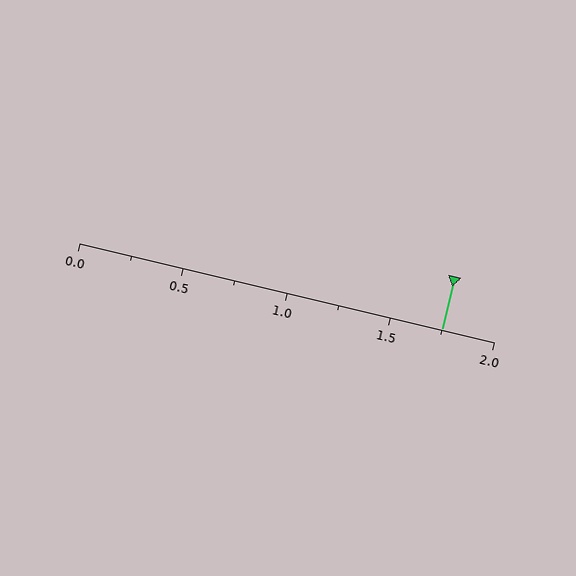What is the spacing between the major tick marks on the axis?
The major ticks are spaced 0.5 apart.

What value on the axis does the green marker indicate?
The marker indicates approximately 1.75.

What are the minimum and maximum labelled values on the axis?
The axis runs from 0.0 to 2.0.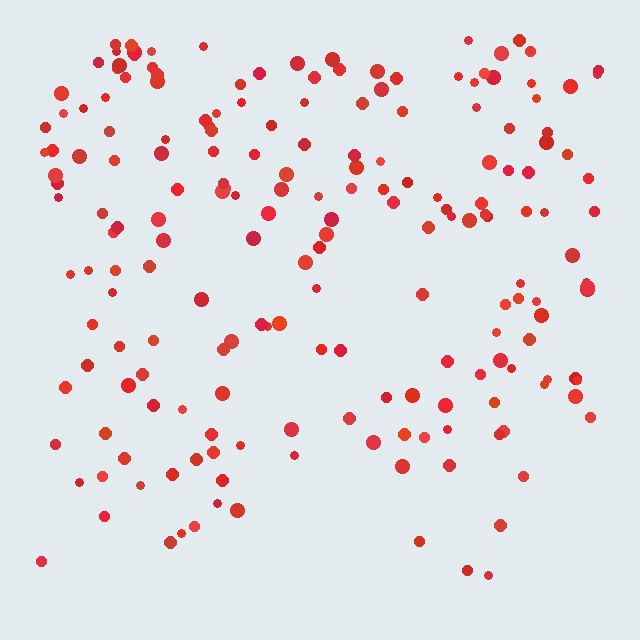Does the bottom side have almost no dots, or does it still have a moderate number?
Still a moderate number, just noticeably fewer than the top.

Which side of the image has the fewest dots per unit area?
The bottom.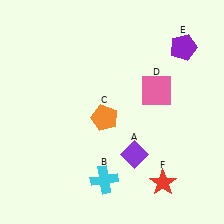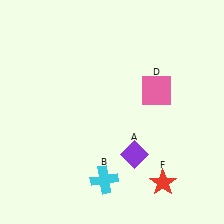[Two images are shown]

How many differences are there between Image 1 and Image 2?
There are 2 differences between the two images.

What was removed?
The orange pentagon (C), the purple pentagon (E) were removed in Image 2.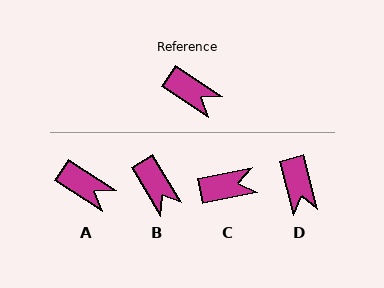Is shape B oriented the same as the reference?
No, it is off by about 26 degrees.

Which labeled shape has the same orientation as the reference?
A.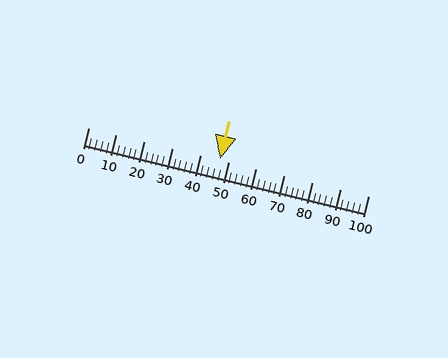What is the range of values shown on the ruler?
The ruler shows values from 0 to 100.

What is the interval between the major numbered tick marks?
The major tick marks are spaced 10 units apart.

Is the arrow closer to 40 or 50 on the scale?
The arrow is closer to 50.